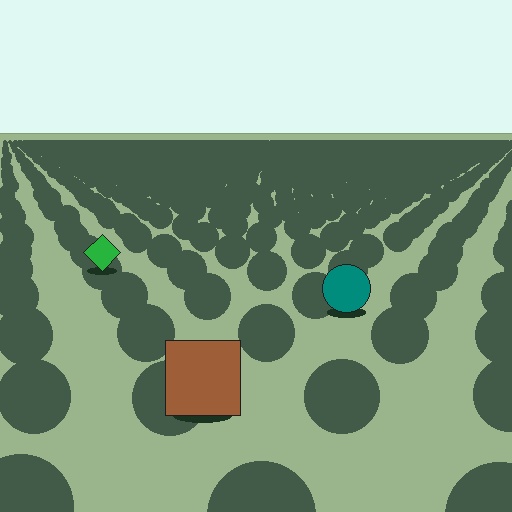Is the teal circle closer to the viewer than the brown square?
No. The brown square is closer — you can tell from the texture gradient: the ground texture is coarser near it.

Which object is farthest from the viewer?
The green diamond is farthest from the viewer. It appears smaller and the ground texture around it is denser.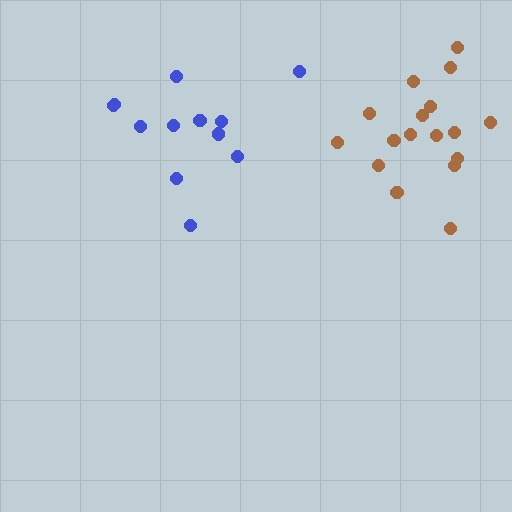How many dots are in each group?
Group 1: 12 dots, Group 2: 17 dots (29 total).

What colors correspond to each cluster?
The clusters are colored: blue, brown.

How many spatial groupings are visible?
There are 2 spatial groupings.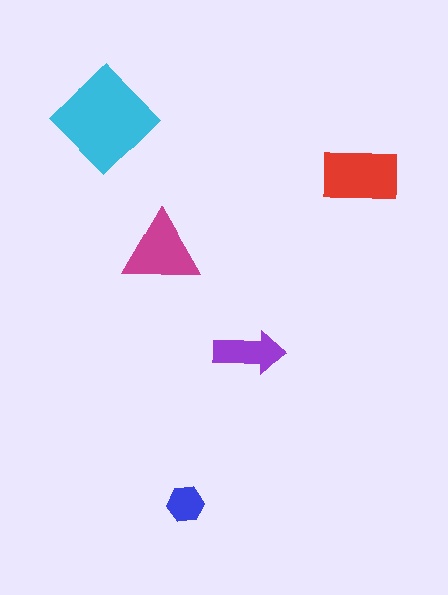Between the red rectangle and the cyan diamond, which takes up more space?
The cyan diamond.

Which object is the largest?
The cyan diamond.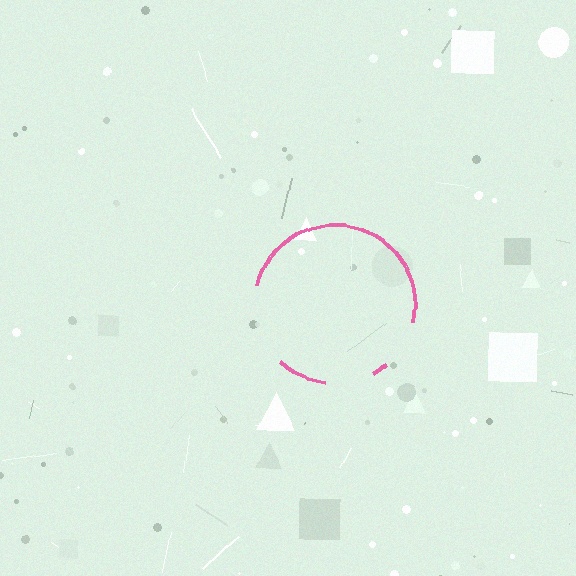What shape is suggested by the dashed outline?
The dashed outline suggests a circle.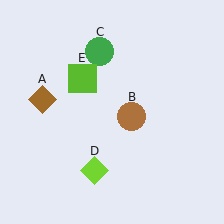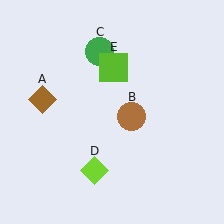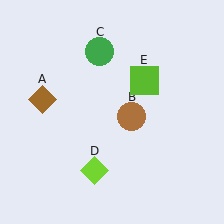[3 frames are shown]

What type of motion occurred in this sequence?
The lime square (object E) rotated clockwise around the center of the scene.